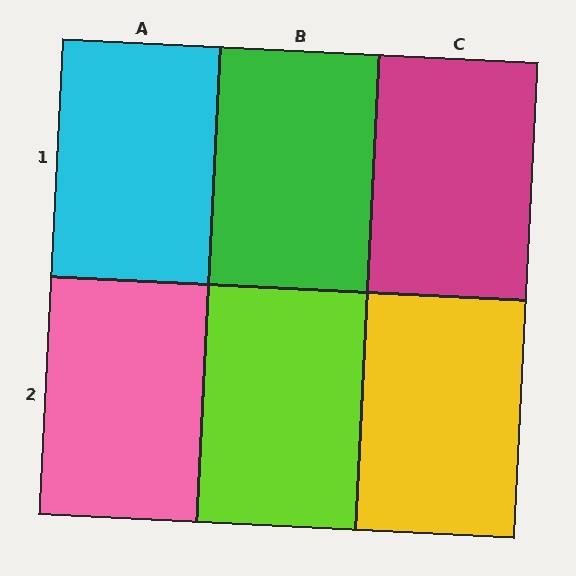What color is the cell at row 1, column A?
Cyan.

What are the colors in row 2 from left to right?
Pink, lime, yellow.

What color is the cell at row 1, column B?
Green.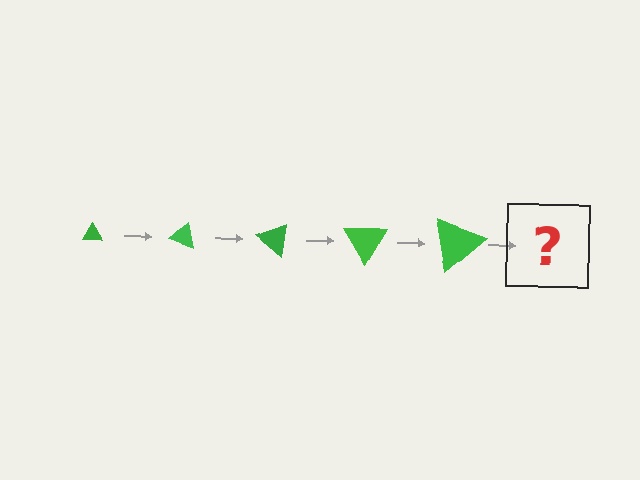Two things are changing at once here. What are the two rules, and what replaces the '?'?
The two rules are that the triangle grows larger each step and it rotates 20 degrees each step. The '?' should be a triangle, larger than the previous one and rotated 100 degrees from the start.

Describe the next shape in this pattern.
It should be a triangle, larger than the previous one and rotated 100 degrees from the start.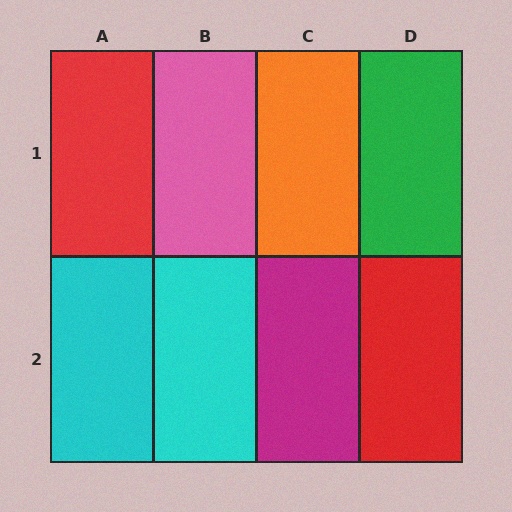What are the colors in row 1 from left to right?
Red, pink, orange, green.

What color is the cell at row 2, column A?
Cyan.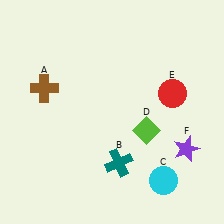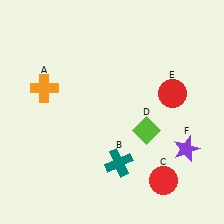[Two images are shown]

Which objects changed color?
A changed from brown to orange. C changed from cyan to red.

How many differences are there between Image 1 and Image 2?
There are 2 differences between the two images.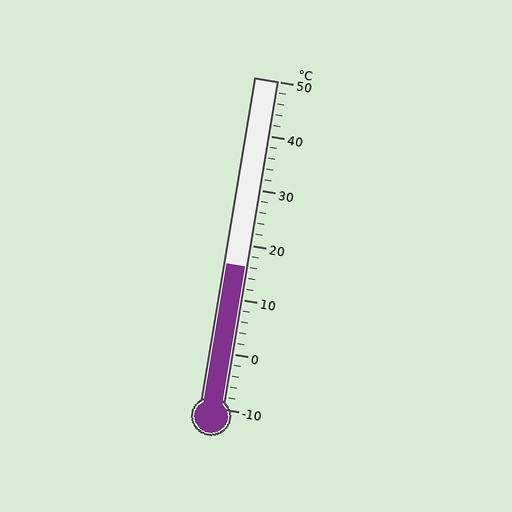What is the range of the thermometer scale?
The thermometer scale ranges from -10°C to 50°C.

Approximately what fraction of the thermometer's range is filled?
The thermometer is filled to approximately 45% of its range.